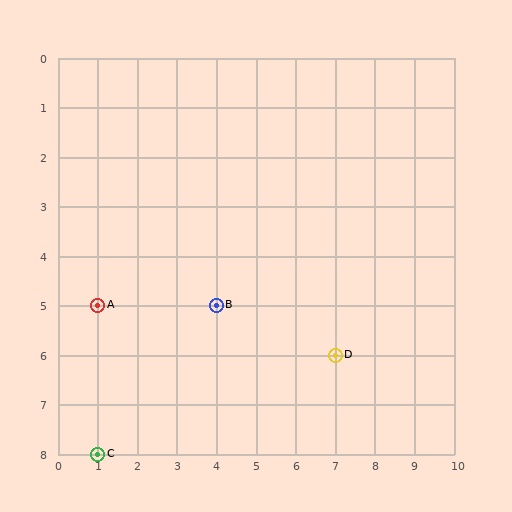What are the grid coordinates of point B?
Point B is at grid coordinates (4, 5).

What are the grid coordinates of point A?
Point A is at grid coordinates (1, 5).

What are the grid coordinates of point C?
Point C is at grid coordinates (1, 8).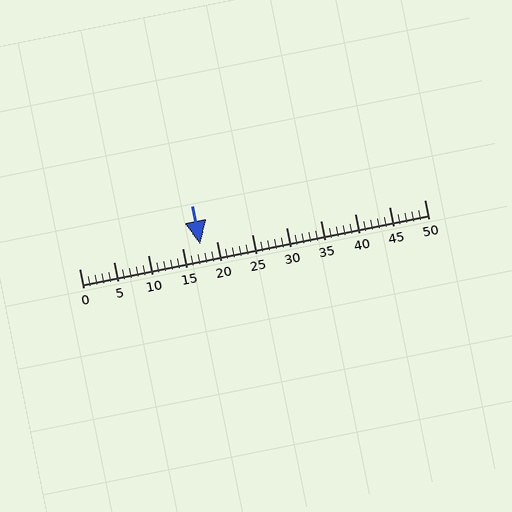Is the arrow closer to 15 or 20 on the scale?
The arrow is closer to 20.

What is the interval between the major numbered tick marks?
The major tick marks are spaced 5 units apart.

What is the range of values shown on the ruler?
The ruler shows values from 0 to 50.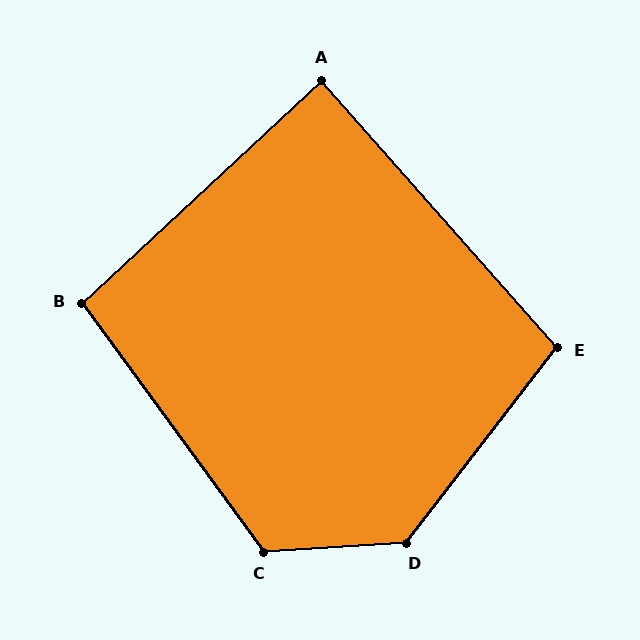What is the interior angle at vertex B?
Approximately 97 degrees (obtuse).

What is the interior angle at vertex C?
Approximately 122 degrees (obtuse).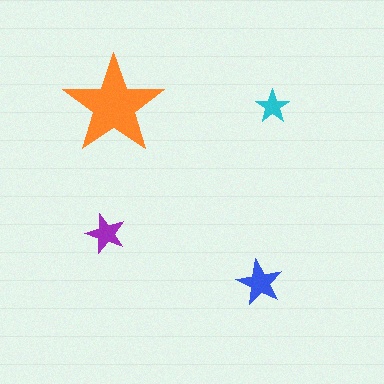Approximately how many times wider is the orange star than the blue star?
About 2 times wider.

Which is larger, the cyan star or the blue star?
The blue one.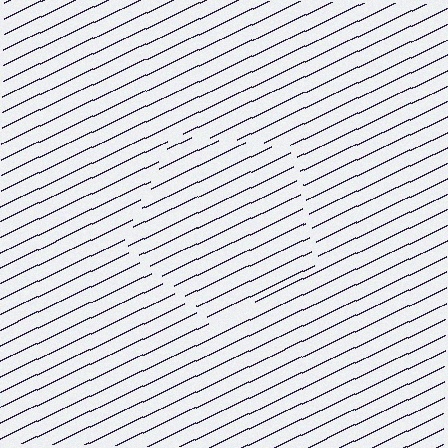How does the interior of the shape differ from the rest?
The interior of the shape contains the same grating, shifted by half a period — the contour is defined by the phase discontinuity where line-ends from the inner and outer gratings abut.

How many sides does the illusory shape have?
5 sides — the line-ends trace a pentagon.